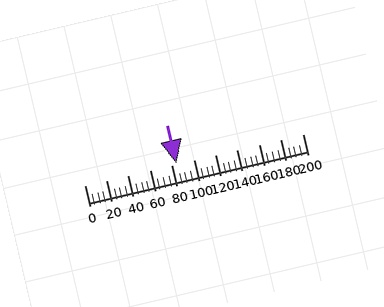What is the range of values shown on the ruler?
The ruler shows values from 0 to 200.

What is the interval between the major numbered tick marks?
The major tick marks are spaced 20 units apart.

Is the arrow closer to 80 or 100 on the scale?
The arrow is closer to 80.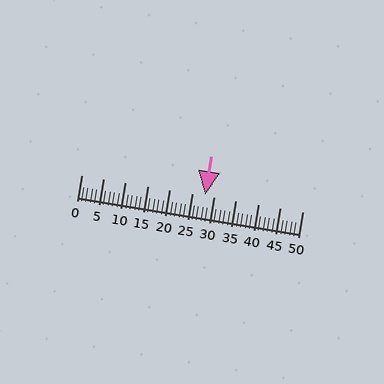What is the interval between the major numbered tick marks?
The major tick marks are spaced 5 units apart.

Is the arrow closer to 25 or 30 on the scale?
The arrow is closer to 30.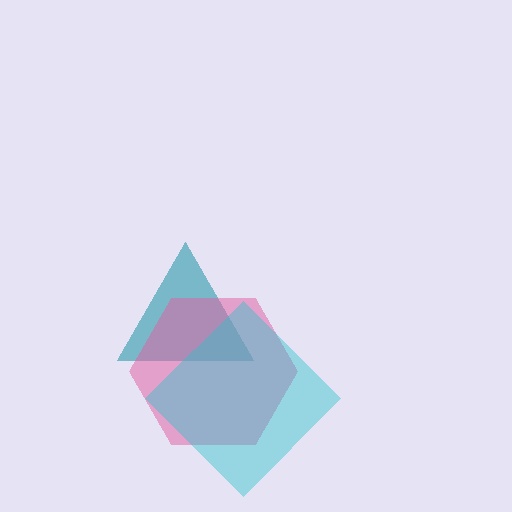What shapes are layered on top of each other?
The layered shapes are: a teal triangle, a pink hexagon, a cyan diamond.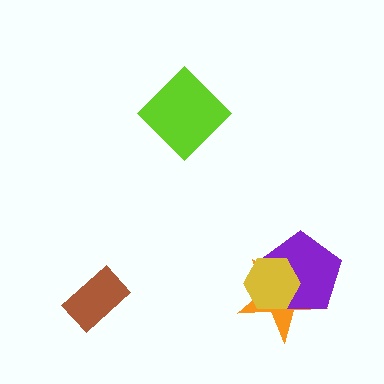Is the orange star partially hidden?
Yes, it is partially covered by another shape.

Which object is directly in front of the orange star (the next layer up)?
The purple pentagon is directly in front of the orange star.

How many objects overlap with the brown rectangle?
0 objects overlap with the brown rectangle.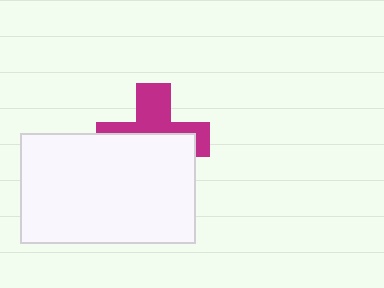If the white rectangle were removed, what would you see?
You would see the complete magenta cross.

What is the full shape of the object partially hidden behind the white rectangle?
The partially hidden object is a magenta cross.